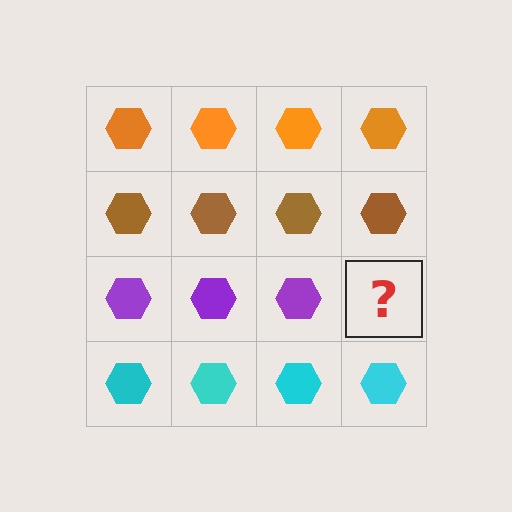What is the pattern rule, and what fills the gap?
The rule is that each row has a consistent color. The gap should be filled with a purple hexagon.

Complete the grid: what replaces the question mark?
The question mark should be replaced with a purple hexagon.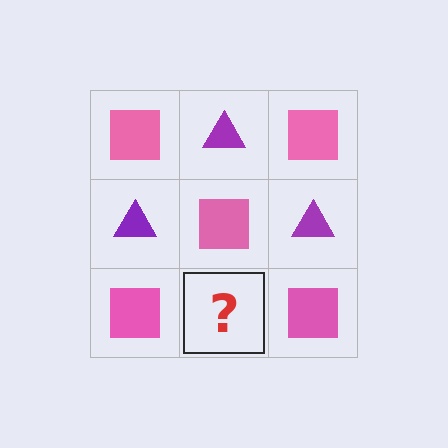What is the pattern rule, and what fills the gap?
The rule is that it alternates pink square and purple triangle in a checkerboard pattern. The gap should be filled with a purple triangle.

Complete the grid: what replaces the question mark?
The question mark should be replaced with a purple triangle.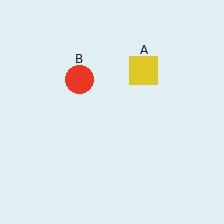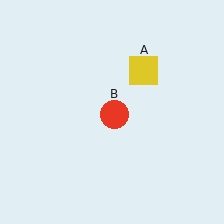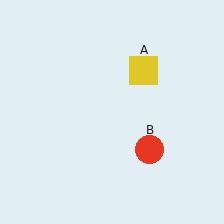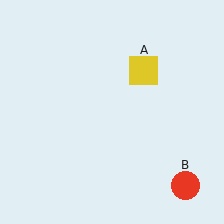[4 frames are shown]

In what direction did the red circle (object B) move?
The red circle (object B) moved down and to the right.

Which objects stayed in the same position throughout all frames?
Yellow square (object A) remained stationary.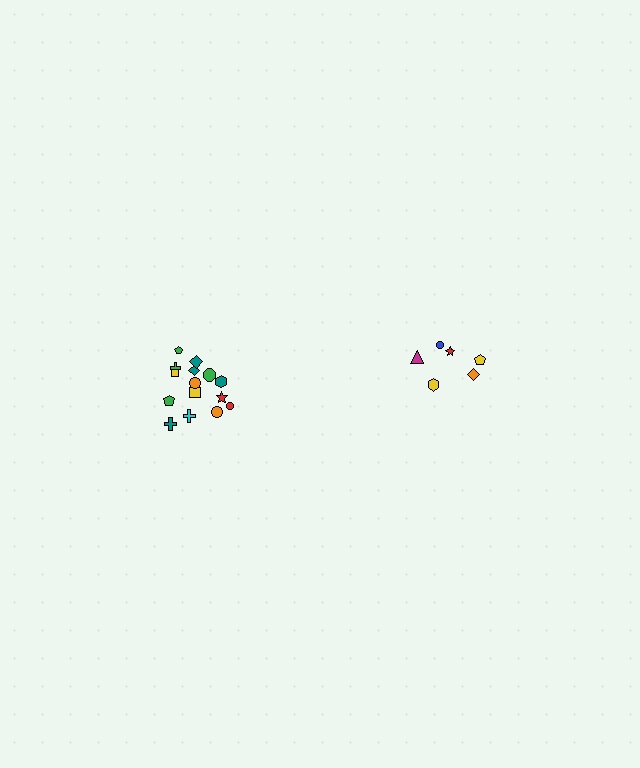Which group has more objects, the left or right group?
The left group.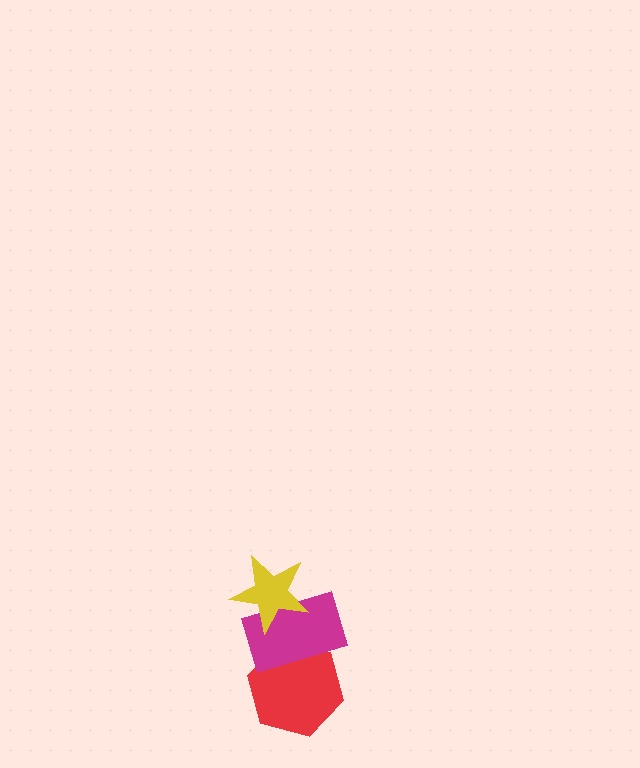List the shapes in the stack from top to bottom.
From top to bottom: the yellow star, the magenta rectangle, the red hexagon.